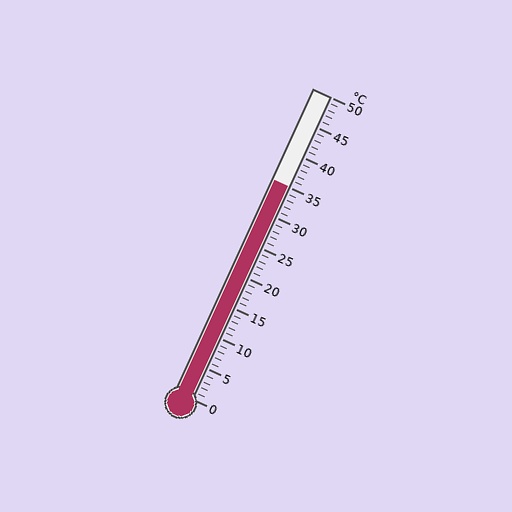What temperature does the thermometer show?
The thermometer shows approximately 35°C.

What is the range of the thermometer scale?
The thermometer scale ranges from 0°C to 50°C.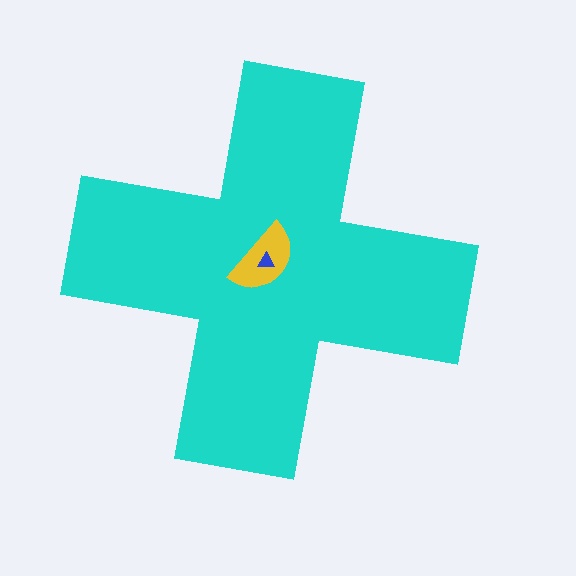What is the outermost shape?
The cyan cross.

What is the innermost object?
The blue triangle.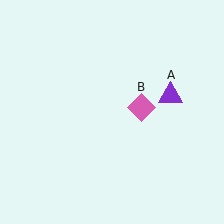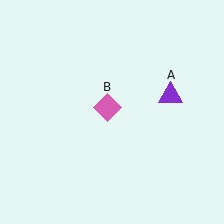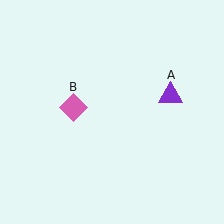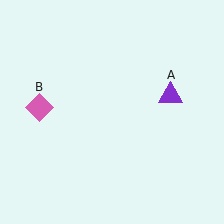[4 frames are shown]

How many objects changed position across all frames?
1 object changed position: pink diamond (object B).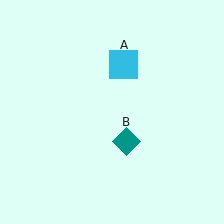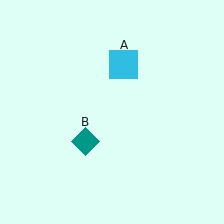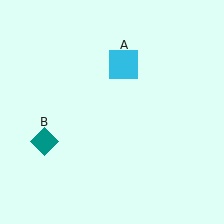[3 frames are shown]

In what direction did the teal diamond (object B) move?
The teal diamond (object B) moved left.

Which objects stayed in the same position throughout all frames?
Cyan square (object A) remained stationary.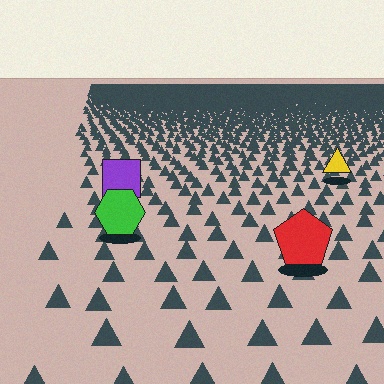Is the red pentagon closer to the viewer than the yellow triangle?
Yes. The red pentagon is closer — you can tell from the texture gradient: the ground texture is coarser near it.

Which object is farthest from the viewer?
The yellow triangle is farthest from the viewer. It appears smaller and the ground texture around it is denser.